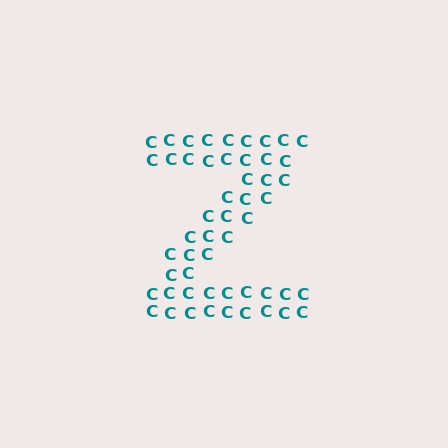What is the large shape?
The large shape is the letter Z.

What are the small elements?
The small elements are letter C's.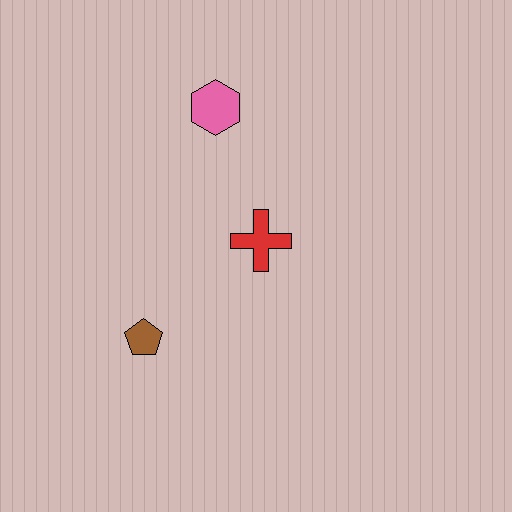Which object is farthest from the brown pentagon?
The pink hexagon is farthest from the brown pentagon.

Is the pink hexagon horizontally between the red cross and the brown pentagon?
Yes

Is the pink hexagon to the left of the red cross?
Yes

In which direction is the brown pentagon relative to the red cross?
The brown pentagon is to the left of the red cross.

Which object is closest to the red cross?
The pink hexagon is closest to the red cross.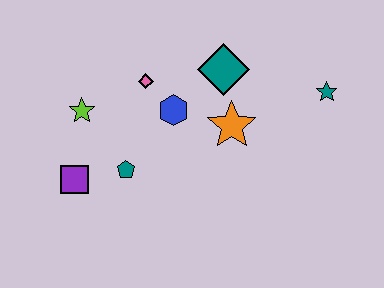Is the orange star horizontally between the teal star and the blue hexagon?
Yes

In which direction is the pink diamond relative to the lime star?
The pink diamond is to the right of the lime star.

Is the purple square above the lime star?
No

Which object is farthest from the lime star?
The teal star is farthest from the lime star.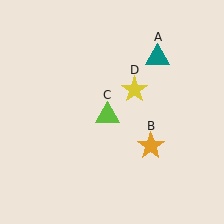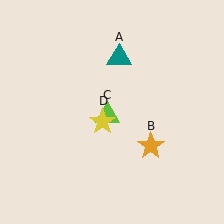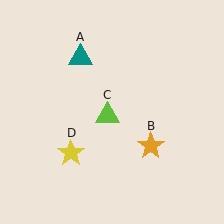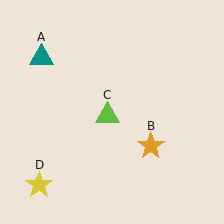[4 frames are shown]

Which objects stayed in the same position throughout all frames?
Orange star (object B) and lime triangle (object C) remained stationary.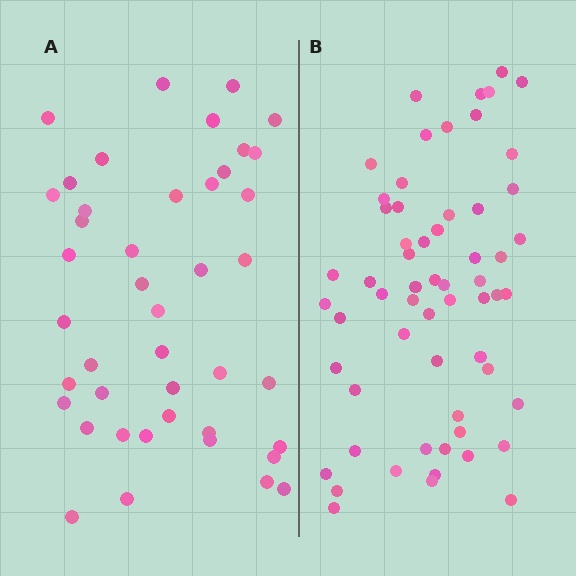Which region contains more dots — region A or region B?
Region B (the right region) has more dots.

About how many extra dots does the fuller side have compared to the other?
Region B has approximately 15 more dots than region A.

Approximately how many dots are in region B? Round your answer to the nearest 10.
About 60 dots.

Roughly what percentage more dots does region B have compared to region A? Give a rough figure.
About 40% more.